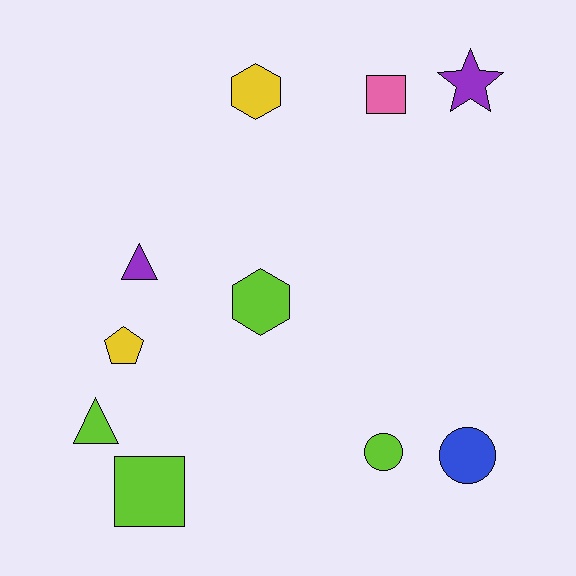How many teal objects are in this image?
There are no teal objects.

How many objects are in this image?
There are 10 objects.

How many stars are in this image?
There is 1 star.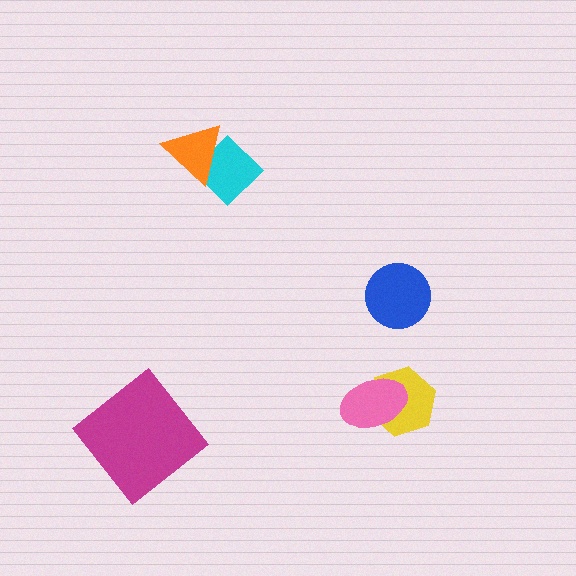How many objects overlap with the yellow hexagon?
1 object overlaps with the yellow hexagon.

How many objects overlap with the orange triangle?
1 object overlaps with the orange triangle.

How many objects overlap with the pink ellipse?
1 object overlaps with the pink ellipse.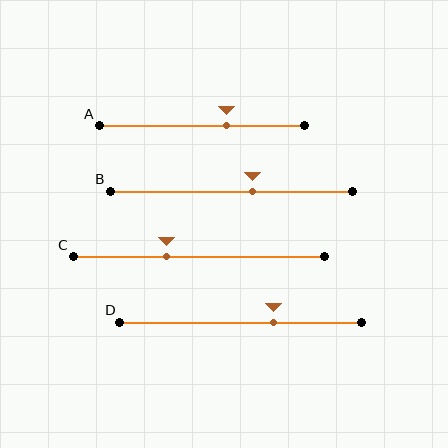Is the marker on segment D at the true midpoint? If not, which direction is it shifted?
No, the marker on segment D is shifted to the right by about 14% of the segment length.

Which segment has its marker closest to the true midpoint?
Segment B has its marker closest to the true midpoint.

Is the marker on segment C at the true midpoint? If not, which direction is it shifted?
No, the marker on segment C is shifted to the left by about 13% of the segment length.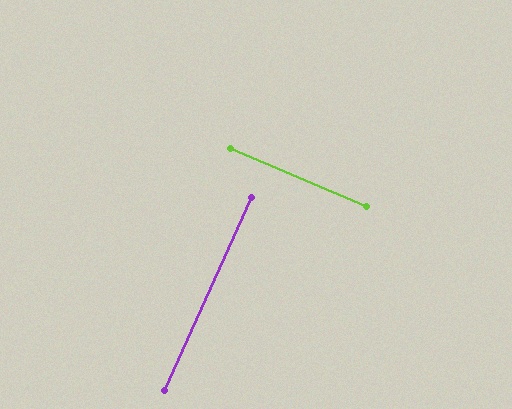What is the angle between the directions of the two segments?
Approximately 89 degrees.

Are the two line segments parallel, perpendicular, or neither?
Perpendicular — they meet at approximately 89°.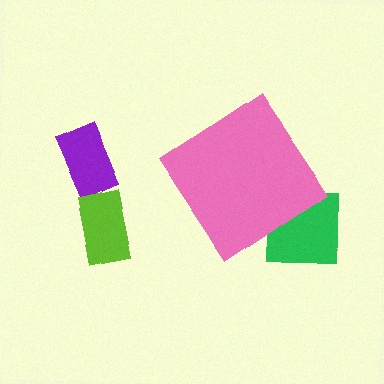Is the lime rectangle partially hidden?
No, the lime rectangle is fully visible.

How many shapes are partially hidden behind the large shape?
2 shapes are partially hidden.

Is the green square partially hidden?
Yes, the green square is partially hidden behind the pink diamond.